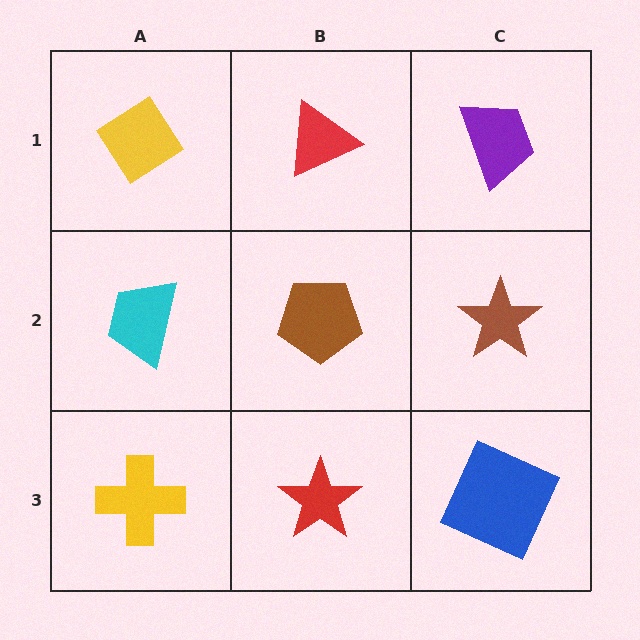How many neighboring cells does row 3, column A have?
2.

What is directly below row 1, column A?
A cyan trapezoid.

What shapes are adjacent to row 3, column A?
A cyan trapezoid (row 2, column A), a red star (row 3, column B).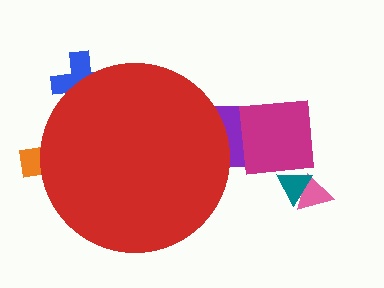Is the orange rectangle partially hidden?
Yes, the orange rectangle is partially hidden behind the red circle.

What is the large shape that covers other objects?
A red circle.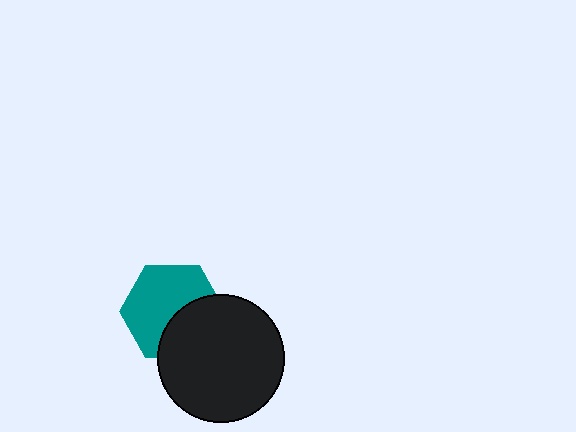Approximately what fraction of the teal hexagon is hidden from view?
Roughly 38% of the teal hexagon is hidden behind the black circle.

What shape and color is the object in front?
The object in front is a black circle.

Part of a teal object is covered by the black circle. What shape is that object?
It is a hexagon.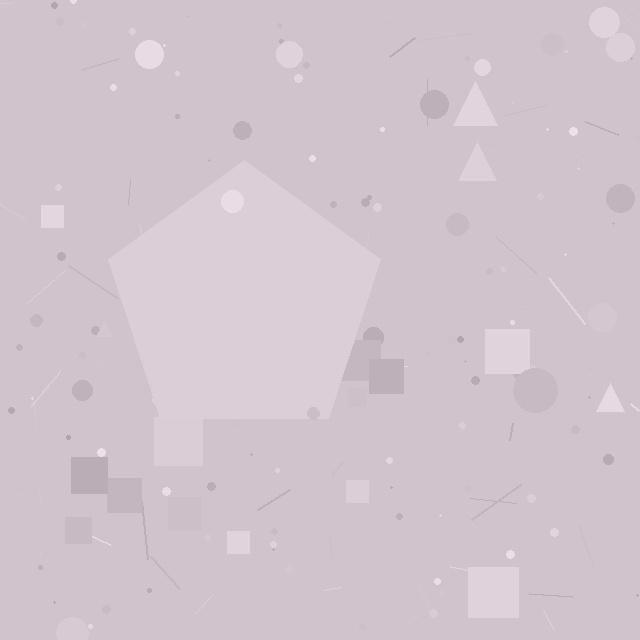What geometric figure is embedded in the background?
A pentagon is embedded in the background.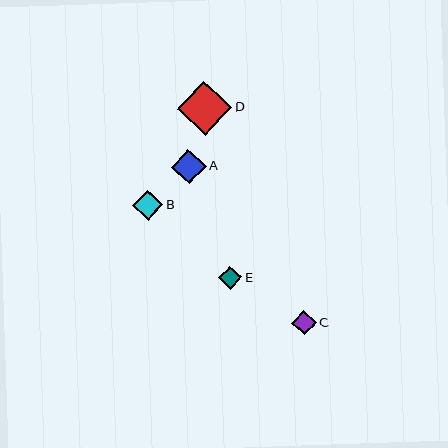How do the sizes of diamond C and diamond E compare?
Diamond C and diamond E are approximately the same size.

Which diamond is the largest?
Diamond D is the largest with a size of approximately 54 pixels.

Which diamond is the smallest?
Diamond E is the smallest with a size of approximately 23 pixels.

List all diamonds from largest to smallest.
From largest to smallest: D, A, B, C, E.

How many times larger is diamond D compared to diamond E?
Diamond D is approximately 2.3 times the size of diamond E.